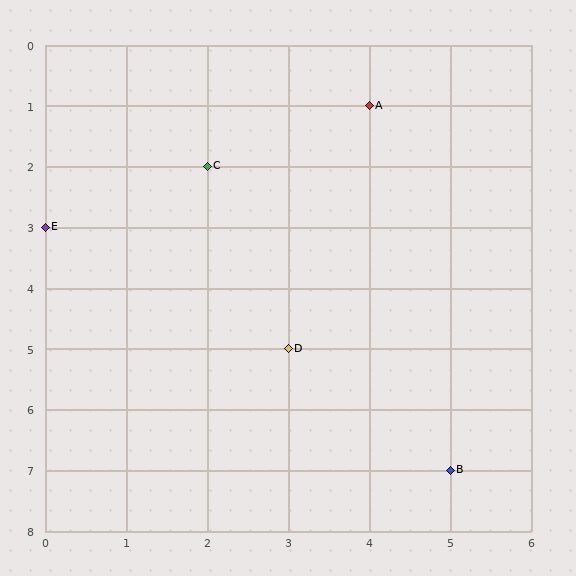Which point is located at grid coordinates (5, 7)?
Point B is at (5, 7).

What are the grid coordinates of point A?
Point A is at grid coordinates (4, 1).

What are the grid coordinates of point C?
Point C is at grid coordinates (2, 2).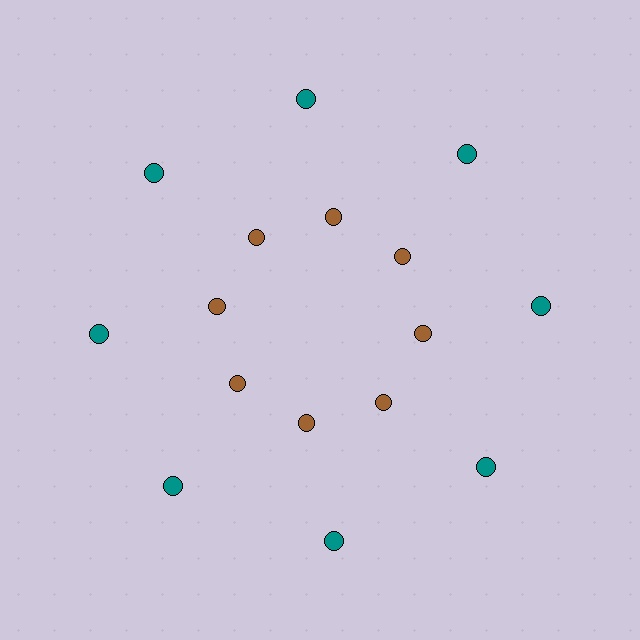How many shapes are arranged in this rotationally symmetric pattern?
There are 16 shapes, arranged in 8 groups of 2.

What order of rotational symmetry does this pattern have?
This pattern has 8-fold rotational symmetry.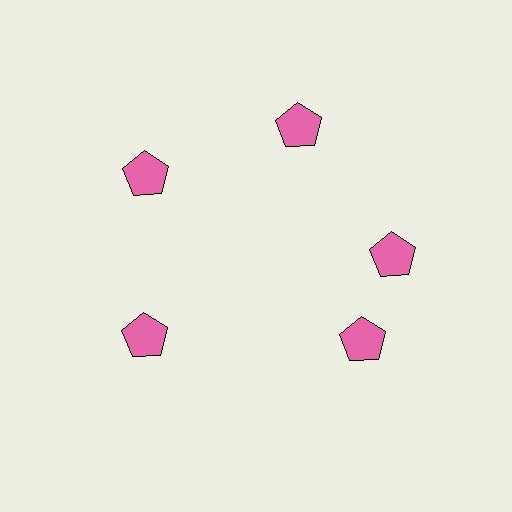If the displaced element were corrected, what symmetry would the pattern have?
It would have 5-fold rotational symmetry — the pattern would map onto itself every 72 degrees.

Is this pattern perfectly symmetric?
No. The 5 pink pentagons are arranged in a ring, but one element near the 5 o'clock position is rotated out of alignment along the ring, breaking the 5-fold rotational symmetry.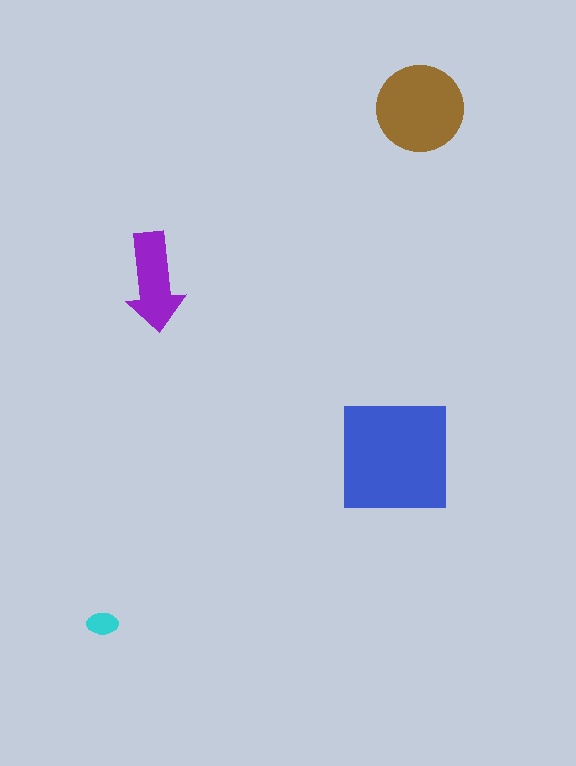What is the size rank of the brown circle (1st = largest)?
2nd.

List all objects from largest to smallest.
The blue square, the brown circle, the purple arrow, the cyan ellipse.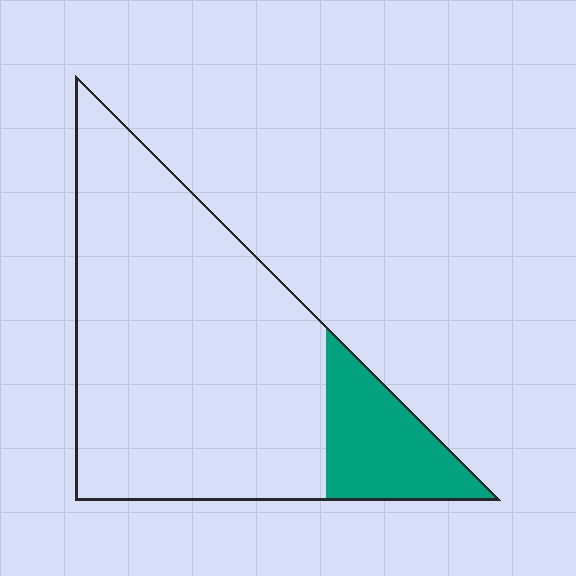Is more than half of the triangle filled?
No.